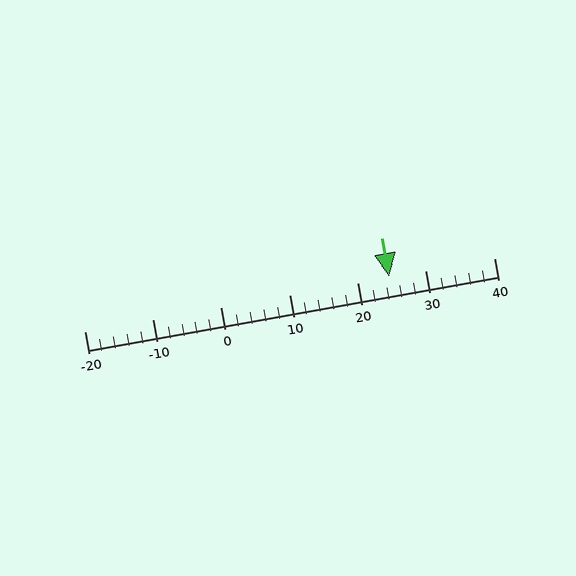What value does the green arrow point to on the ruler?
The green arrow points to approximately 25.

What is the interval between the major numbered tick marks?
The major tick marks are spaced 10 units apart.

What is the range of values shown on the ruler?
The ruler shows values from -20 to 40.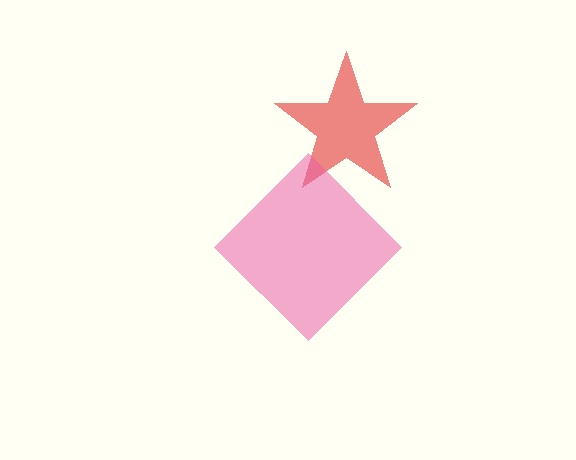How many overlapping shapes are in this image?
There are 2 overlapping shapes in the image.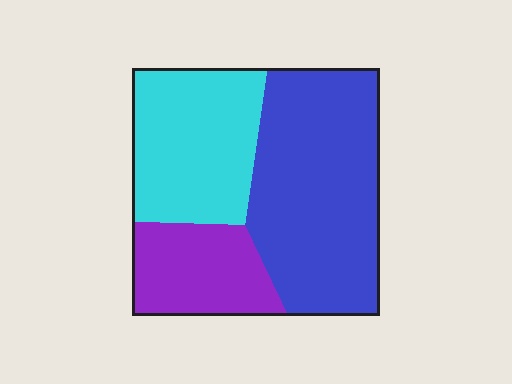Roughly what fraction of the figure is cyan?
Cyan covers 31% of the figure.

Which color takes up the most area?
Blue, at roughly 50%.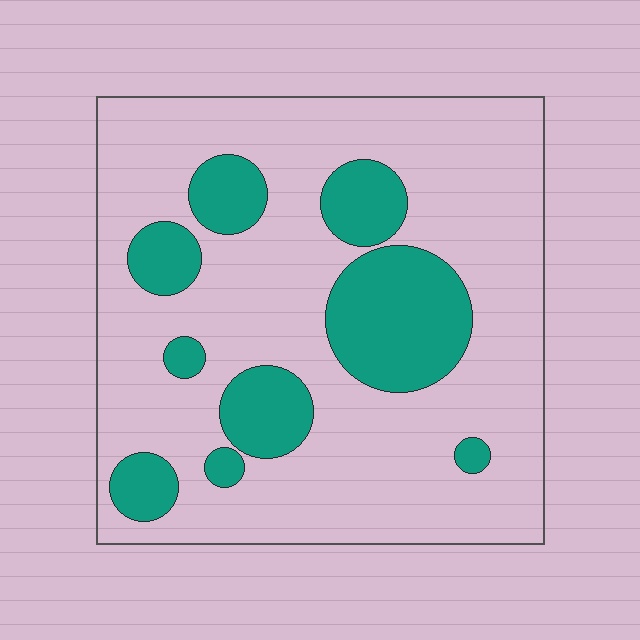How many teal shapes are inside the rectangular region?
9.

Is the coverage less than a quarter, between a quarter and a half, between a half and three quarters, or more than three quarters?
Less than a quarter.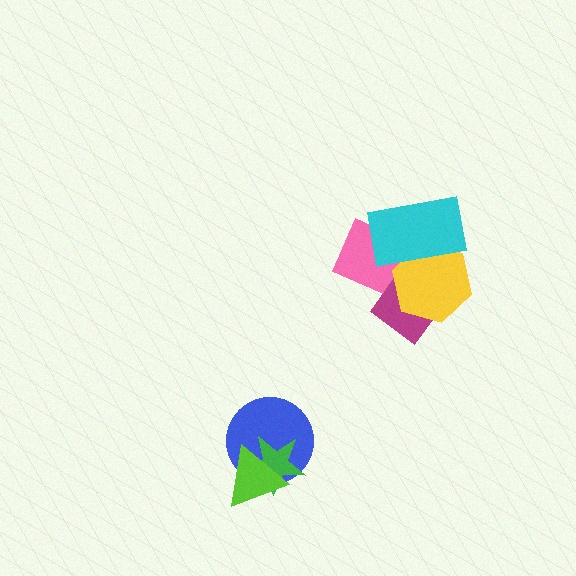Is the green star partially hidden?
Yes, it is partially covered by another shape.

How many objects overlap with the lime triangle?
2 objects overlap with the lime triangle.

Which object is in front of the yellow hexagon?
The cyan rectangle is in front of the yellow hexagon.